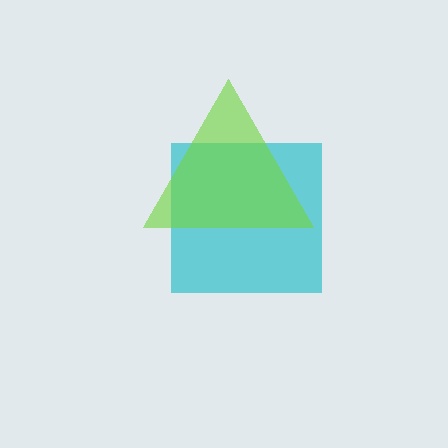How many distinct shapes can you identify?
There are 2 distinct shapes: a cyan square, a lime triangle.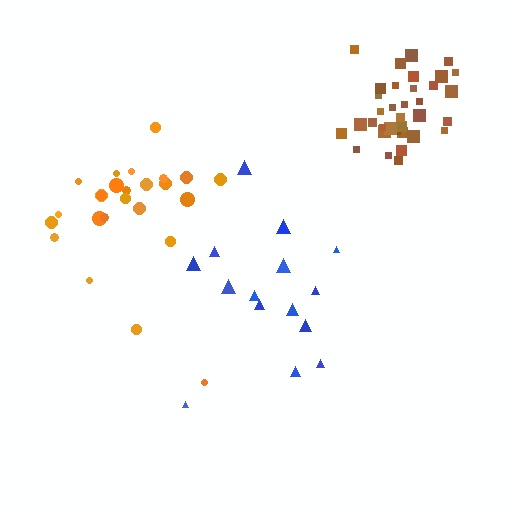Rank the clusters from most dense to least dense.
brown, orange, blue.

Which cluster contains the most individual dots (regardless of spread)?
Brown (35).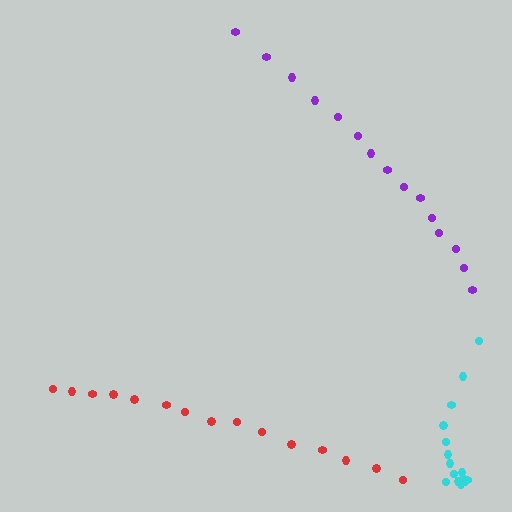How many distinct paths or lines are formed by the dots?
There are 3 distinct paths.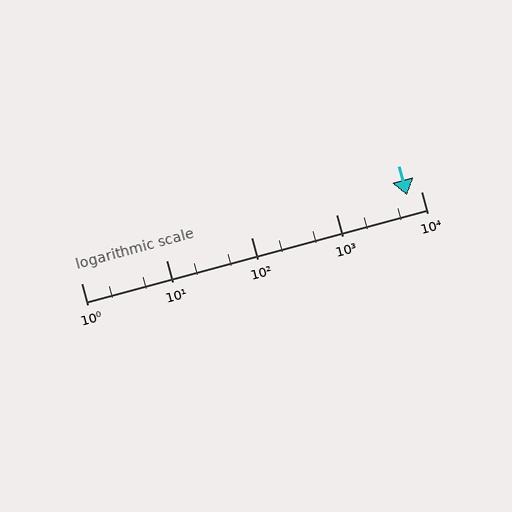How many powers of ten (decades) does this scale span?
The scale spans 4 decades, from 1 to 10000.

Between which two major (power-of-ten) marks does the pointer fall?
The pointer is between 1000 and 10000.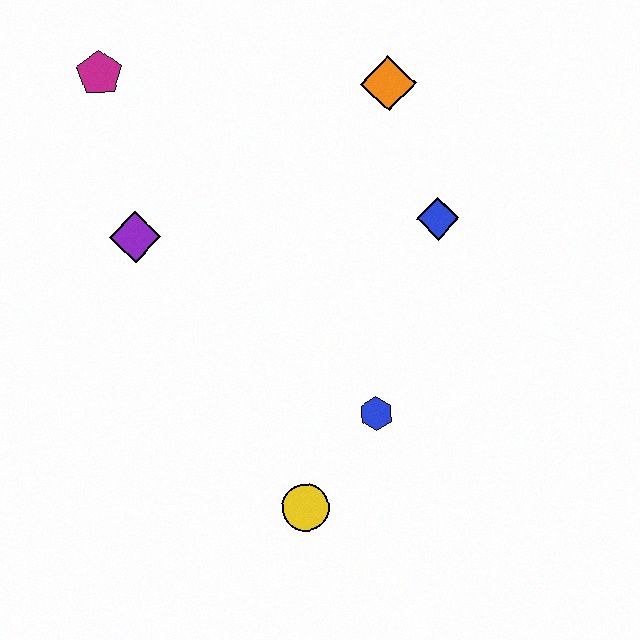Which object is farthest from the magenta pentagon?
The yellow circle is farthest from the magenta pentagon.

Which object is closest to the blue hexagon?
The yellow circle is closest to the blue hexagon.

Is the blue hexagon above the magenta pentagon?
No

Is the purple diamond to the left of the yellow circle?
Yes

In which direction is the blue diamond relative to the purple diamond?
The blue diamond is to the right of the purple diamond.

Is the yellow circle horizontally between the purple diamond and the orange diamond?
Yes